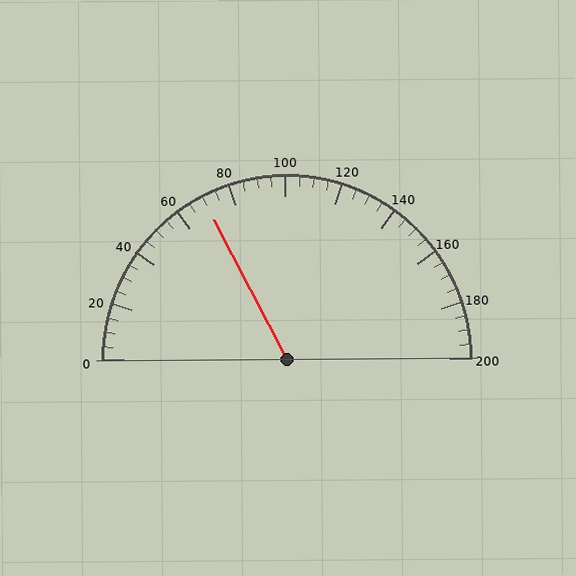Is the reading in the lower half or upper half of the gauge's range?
The reading is in the lower half of the range (0 to 200).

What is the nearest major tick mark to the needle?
The nearest major tick mark is 80.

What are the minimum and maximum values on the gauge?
The gauge ranges from 0 to 200.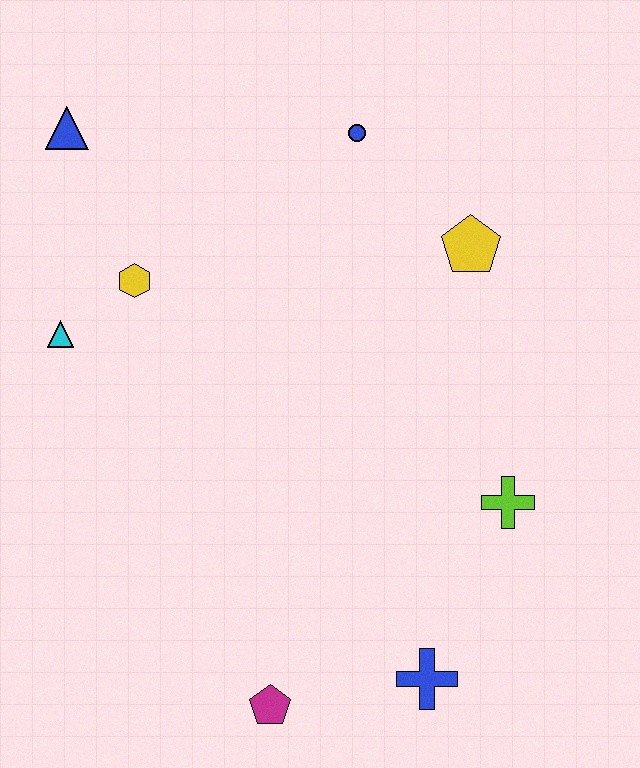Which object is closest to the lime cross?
The blue cross is closest to the lime cross.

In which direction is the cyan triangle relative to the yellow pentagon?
The cyan triangle is to the left of the yellow pentagon.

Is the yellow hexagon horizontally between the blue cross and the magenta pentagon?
No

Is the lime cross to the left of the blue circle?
No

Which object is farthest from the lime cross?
The blue triangle is farthest from the lime cross.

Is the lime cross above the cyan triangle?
No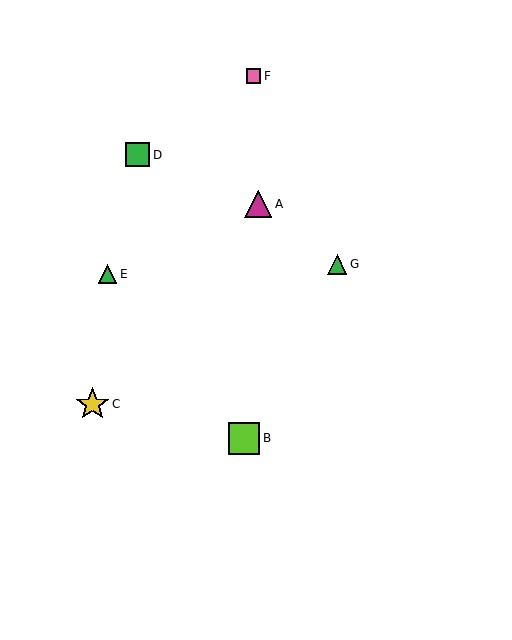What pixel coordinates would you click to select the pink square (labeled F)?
Click at (254, 76) to select the pink square F.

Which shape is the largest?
The yellow star (labeled C) is the largest.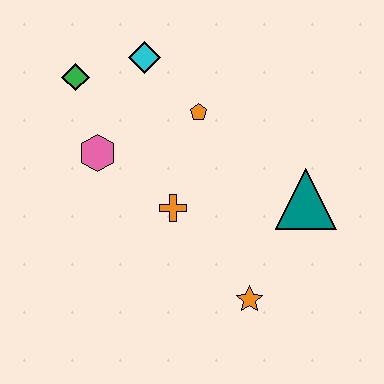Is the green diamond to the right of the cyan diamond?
No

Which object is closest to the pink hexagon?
The green diamond is closest to the pink hexagon.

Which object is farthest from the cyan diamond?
The orange star is farthest from the cyan diamond.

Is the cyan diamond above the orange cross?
Yes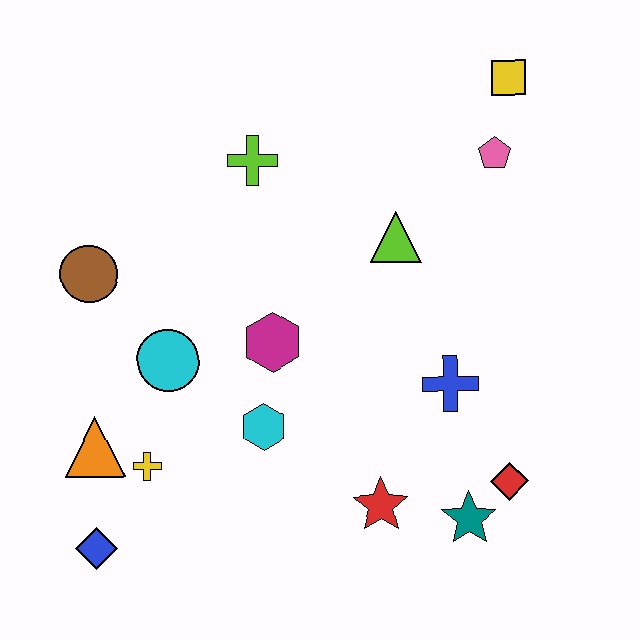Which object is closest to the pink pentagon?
The yellow square is closest to the pink pentagon.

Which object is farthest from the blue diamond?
The yellow square is farthest from the blue diamond.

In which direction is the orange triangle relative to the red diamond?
The orange triangle is to the left of the red diamond.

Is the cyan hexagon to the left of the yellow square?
Yes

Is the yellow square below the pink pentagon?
No